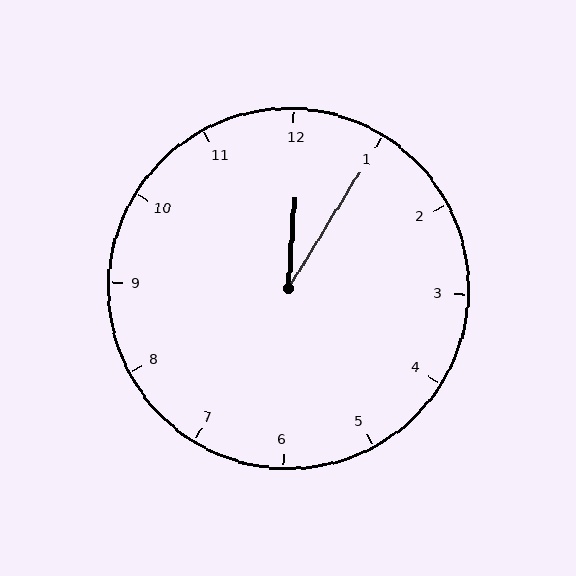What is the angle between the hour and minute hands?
Approximately 28 degrees.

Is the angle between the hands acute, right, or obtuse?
It is acute.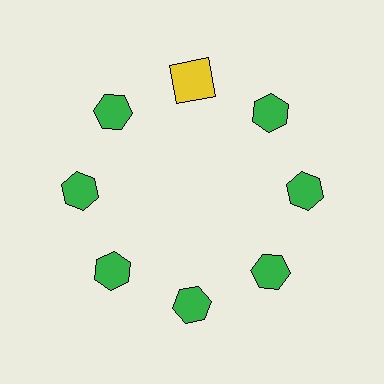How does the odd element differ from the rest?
It differs in both color (yellow instead of green) and shape (square instead of hexagon).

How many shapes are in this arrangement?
There are 8 shapes arranged in a ring pattern.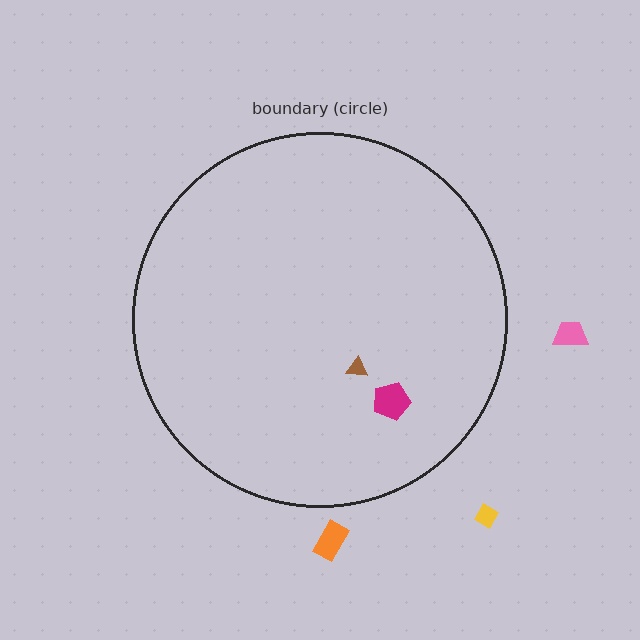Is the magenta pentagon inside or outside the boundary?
Inside.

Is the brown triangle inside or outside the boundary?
Inside.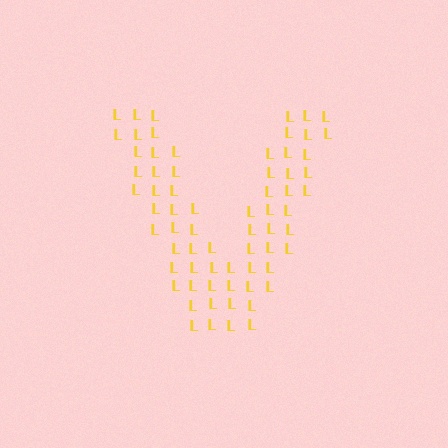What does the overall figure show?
The overall figure shows the letter V.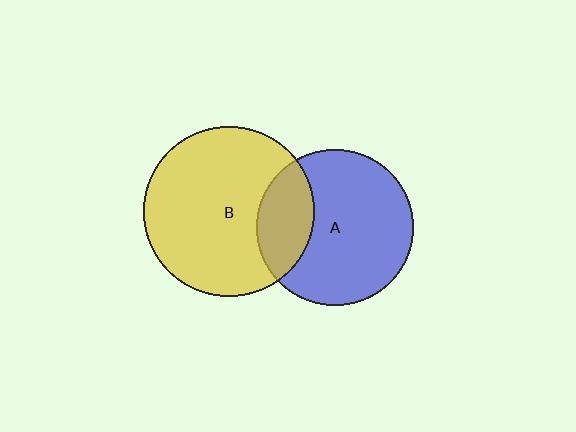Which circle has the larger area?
Circle B (yellow).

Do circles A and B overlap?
Yes.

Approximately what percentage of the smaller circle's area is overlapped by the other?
Approximately 25%.